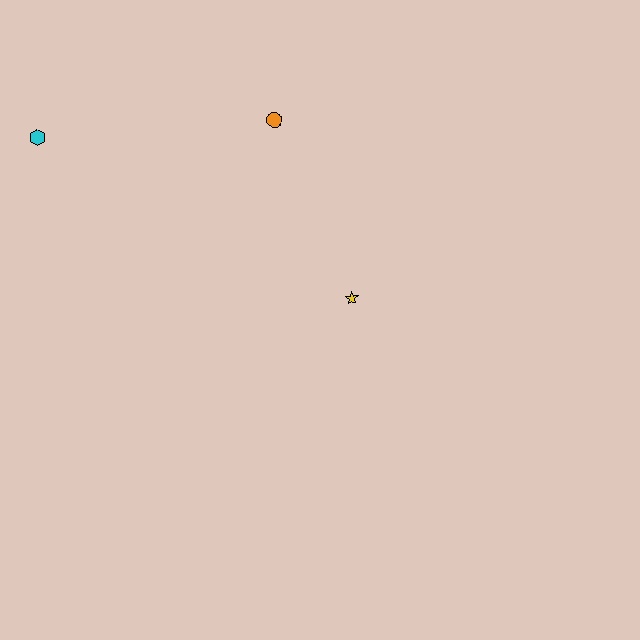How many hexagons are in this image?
There is 1 hexagon.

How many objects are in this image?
There are 3 objects.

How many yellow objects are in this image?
There is 1 yellow object.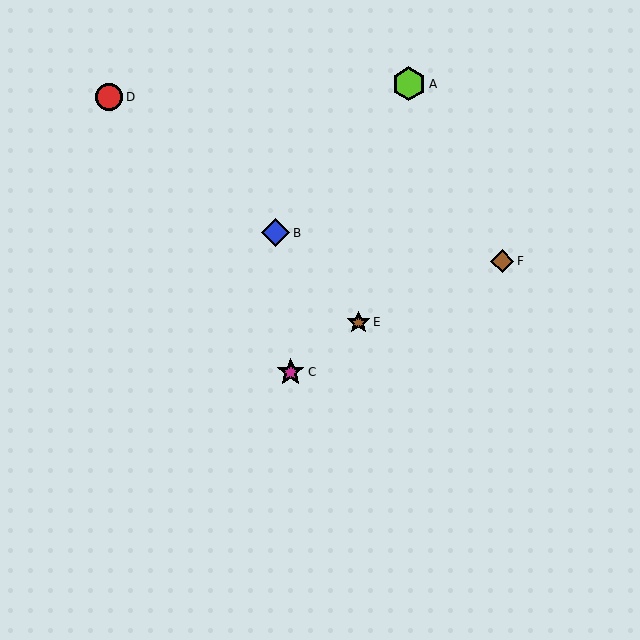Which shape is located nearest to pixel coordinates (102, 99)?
The red circle (labeled D) at (110, 96) is nearest to that location.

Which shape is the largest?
The lime hexagon (labeled A) is the largest.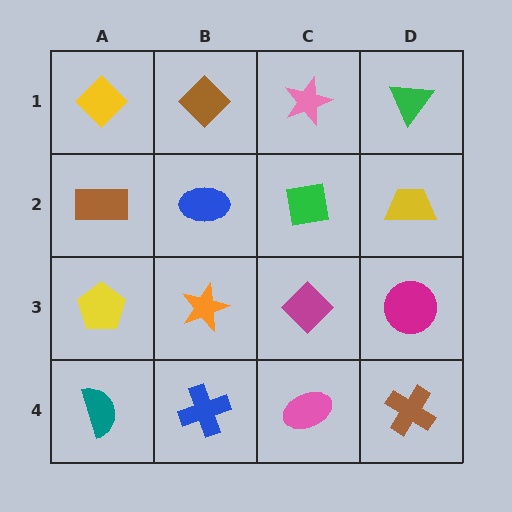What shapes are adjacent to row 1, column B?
A blue ellipse (row 2, column B), a yellow diamond (row 1, column A), a pink star (row 1, column C).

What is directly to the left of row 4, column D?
A pink ellipse.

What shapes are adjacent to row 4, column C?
A magenta diamond (row 3, column C), a blue cross (row 4, column B), a brown cross (row 4, column D).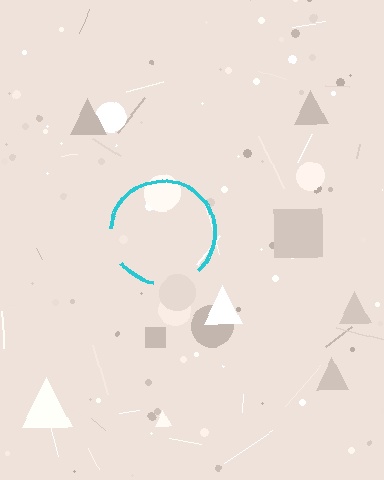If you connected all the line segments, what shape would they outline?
They would outline a circle.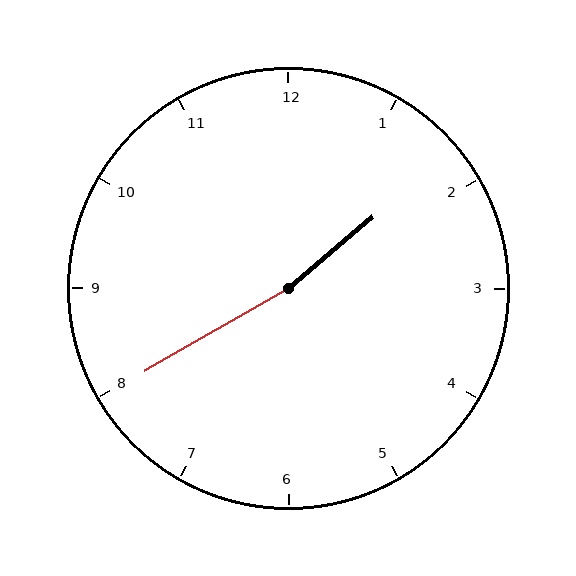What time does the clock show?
1:40.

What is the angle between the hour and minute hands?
Approximately 170 degrees.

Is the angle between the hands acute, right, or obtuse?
It is obtuse.